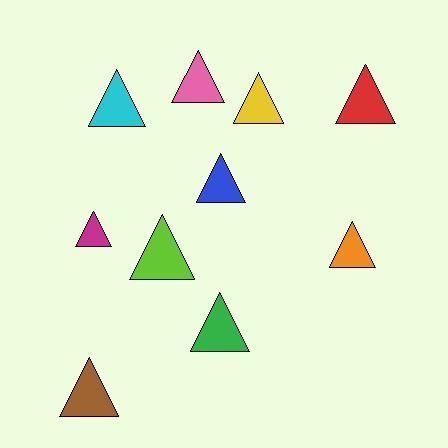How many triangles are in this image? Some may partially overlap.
There are 10 triangles.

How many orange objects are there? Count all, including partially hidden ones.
There is 1 orange object.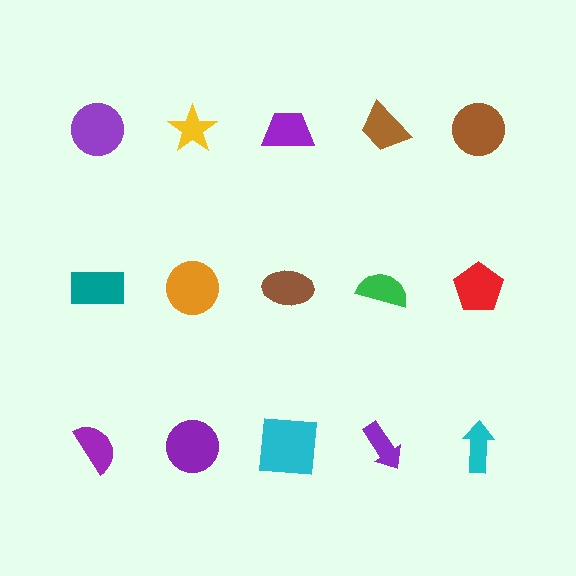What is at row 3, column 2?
A purple circle.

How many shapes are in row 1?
5 shapes.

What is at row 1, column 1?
A purple circle.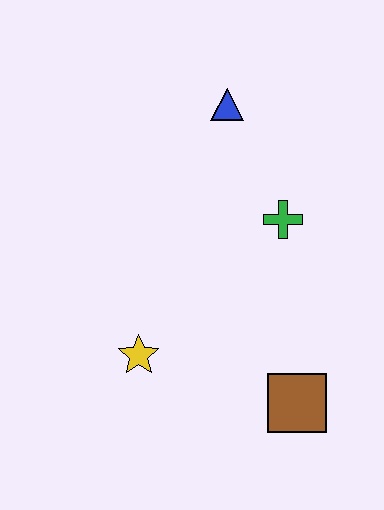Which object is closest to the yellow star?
The brown square is closest to the yellow star.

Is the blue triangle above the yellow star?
Yes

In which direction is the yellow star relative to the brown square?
The yellow star is to the left of the brown square.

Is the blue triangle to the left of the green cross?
Yes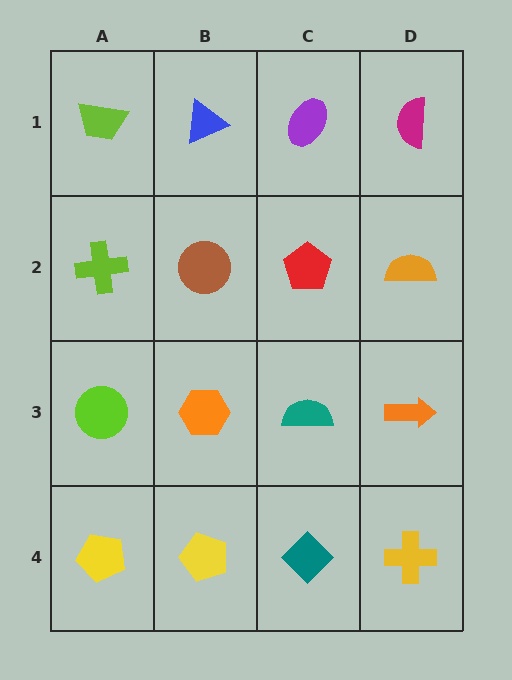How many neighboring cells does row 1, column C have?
3.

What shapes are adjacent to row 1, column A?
A lime cross (row 2, column A), a blue triangle (row 1, column B).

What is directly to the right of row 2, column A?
A brown circle.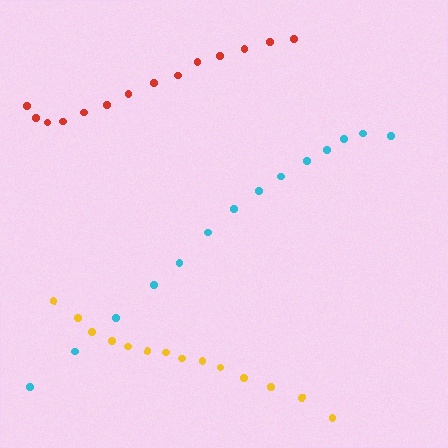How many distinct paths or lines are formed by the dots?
There are 3 distinct paths.